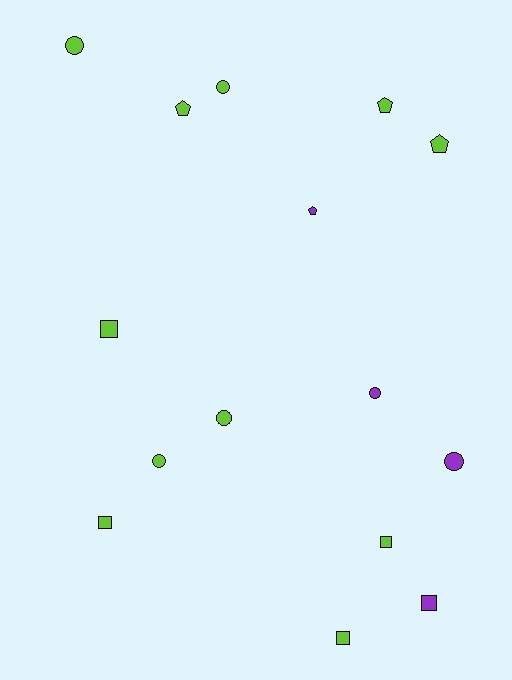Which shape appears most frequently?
Circle, with 6 objects.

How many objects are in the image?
There are 15 objects.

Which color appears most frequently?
Lime, with 11 objects.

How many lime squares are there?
There are 4 lime squares.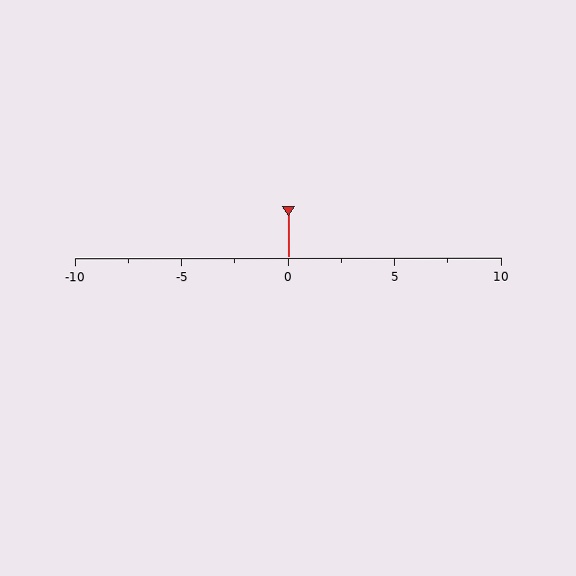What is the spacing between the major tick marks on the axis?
The major ticks are spaced 5 apart.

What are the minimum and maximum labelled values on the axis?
The axis runs from -10 to 10.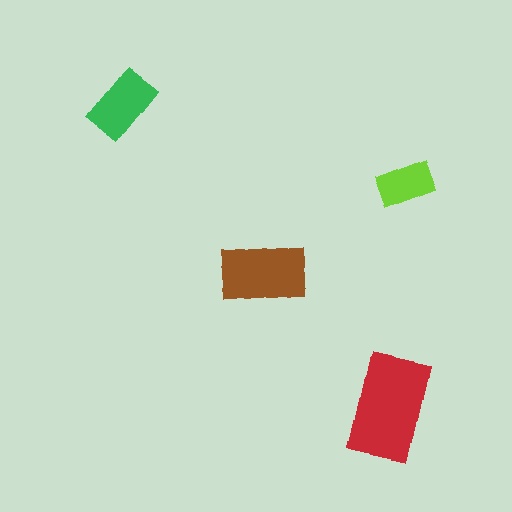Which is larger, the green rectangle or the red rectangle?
The red one.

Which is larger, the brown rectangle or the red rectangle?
The red one.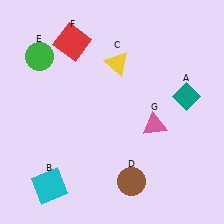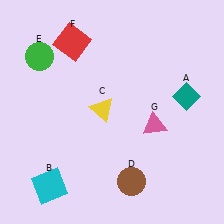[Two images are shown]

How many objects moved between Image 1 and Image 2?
1 object moved between the two images.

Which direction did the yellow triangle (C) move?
The yellow triangle (C) moved down.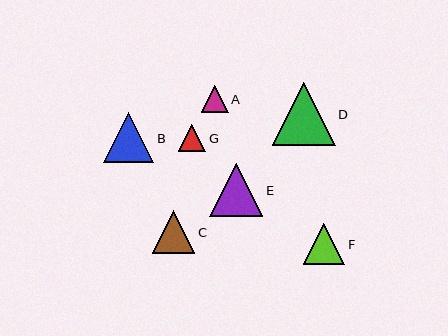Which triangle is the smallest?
Triangle A is the smallest with a size of approximately 27 pixels.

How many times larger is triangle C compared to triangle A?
Triangle C is approximately 1.6 times the size of triangle A.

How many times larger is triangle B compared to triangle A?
Triangle B is approximately 1.8 times the size of triangle A.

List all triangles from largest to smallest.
From largest to smallest: D, E, B, C, F, G, A.